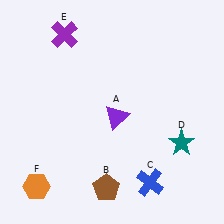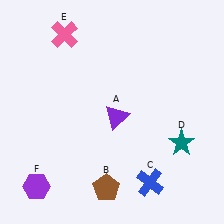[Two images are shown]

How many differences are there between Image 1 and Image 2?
There are 2 differences between the two images.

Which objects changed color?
E changed from purple to pink. F changed from orange to purple.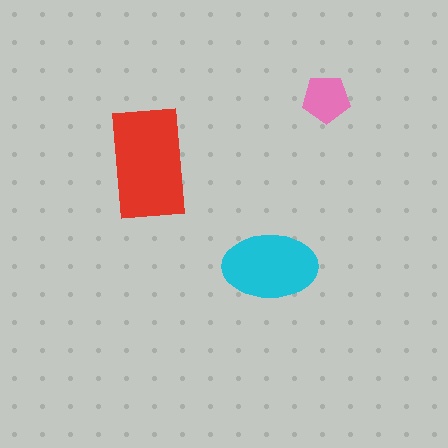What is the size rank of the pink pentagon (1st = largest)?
3rd.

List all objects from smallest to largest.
The pink pentagon, the cyan ellipse, the red rectangle.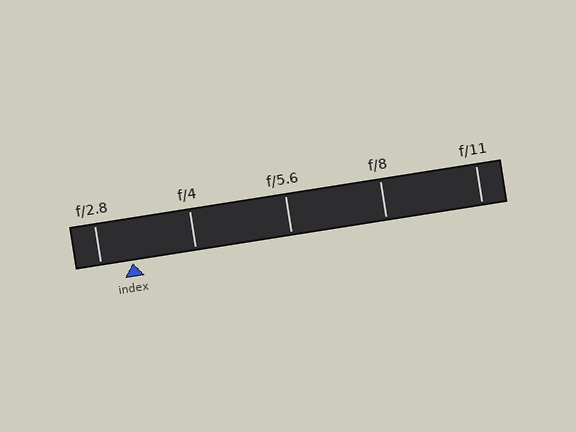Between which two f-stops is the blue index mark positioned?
The index mark is between f/2.8 and f/4.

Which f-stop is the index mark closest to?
The index mark is closest to f/2.8.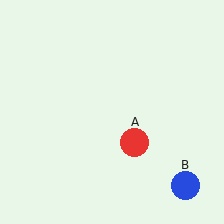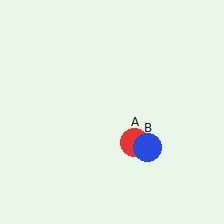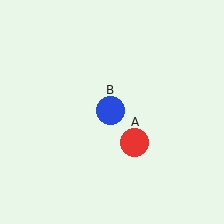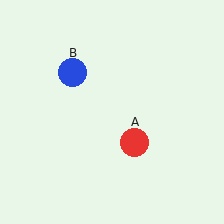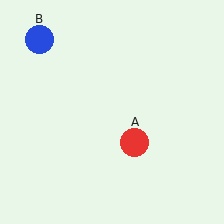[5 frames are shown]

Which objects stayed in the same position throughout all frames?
Red circle (object A) remained stationary.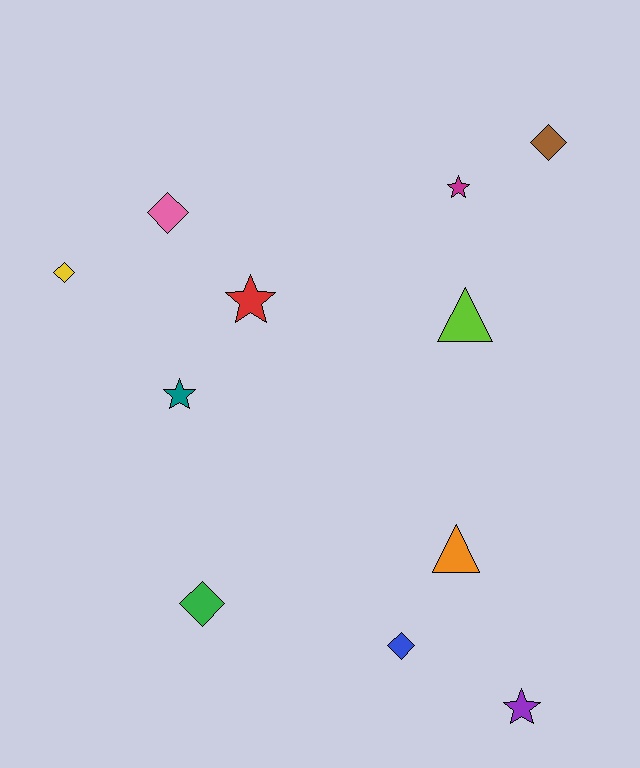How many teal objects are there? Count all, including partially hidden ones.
There is 1 teal object.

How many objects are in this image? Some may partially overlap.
There are 11 objects.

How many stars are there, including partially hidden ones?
There are 4 stars.